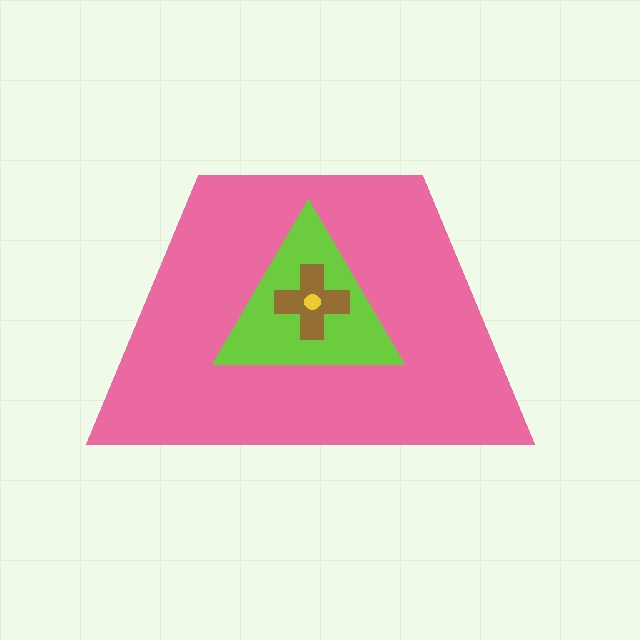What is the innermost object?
The yellow circle.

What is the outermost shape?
The pink trapezoid.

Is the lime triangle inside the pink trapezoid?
Yes.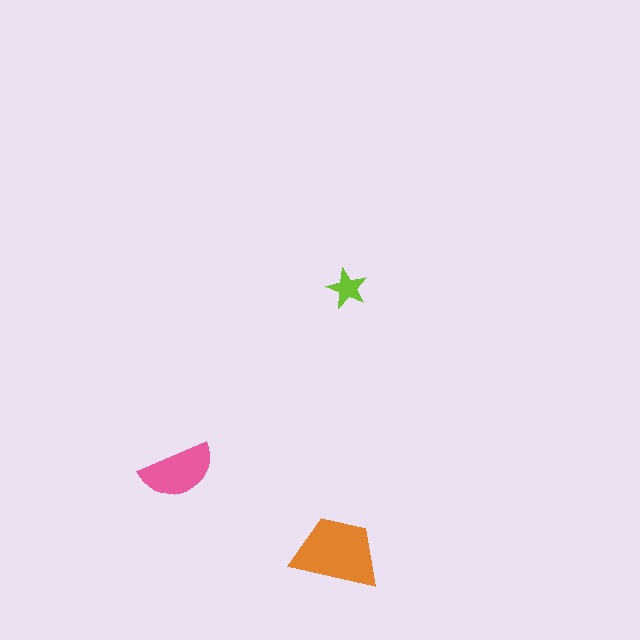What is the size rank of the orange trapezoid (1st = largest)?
1st.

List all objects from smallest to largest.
The lime star, the pink semicircle, the orange trapezoid.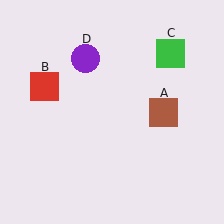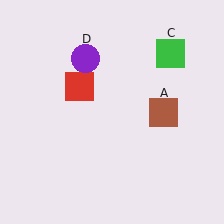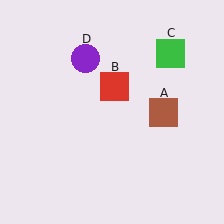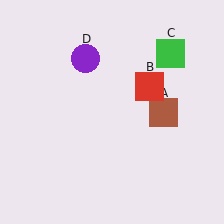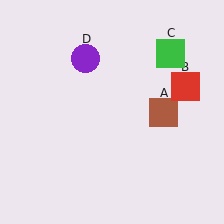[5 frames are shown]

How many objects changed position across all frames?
1 object changed position: red square (object B).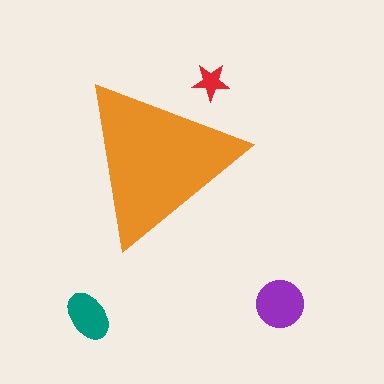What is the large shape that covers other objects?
An orange triangle.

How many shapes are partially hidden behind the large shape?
1 shape is partially hidden.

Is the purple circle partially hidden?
No, the purple circle is fully visible.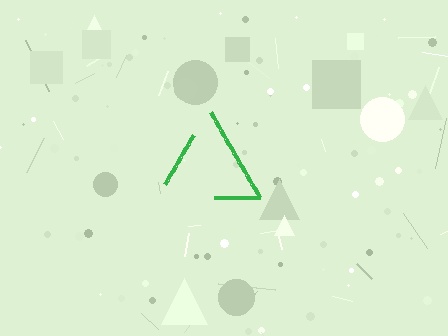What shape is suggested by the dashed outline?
The dashed outline suggests a triangle.